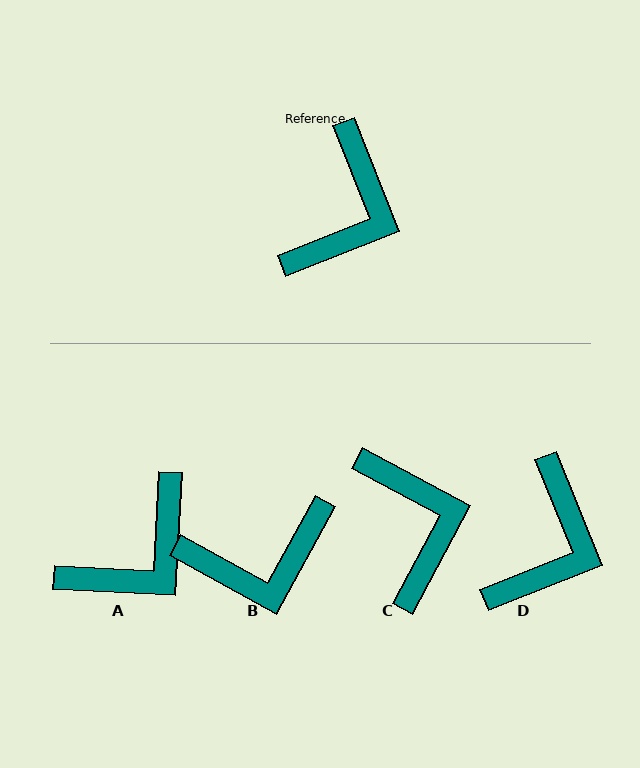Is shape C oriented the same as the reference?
No, it is off by about 40 degrees.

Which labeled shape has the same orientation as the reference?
D.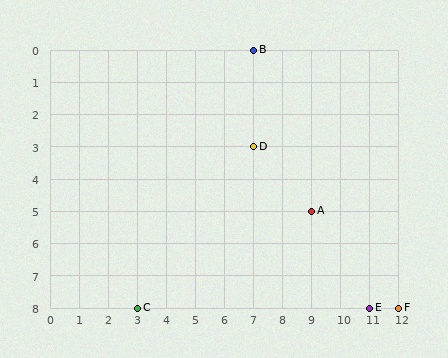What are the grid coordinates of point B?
Point B is at grid coordinates (7, 0).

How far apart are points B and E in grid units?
Points B and E are 4 columns and 8 rows apart (about 8.9 grid units diagonally).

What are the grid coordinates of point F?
Point F is at grid coordinates (12, 8).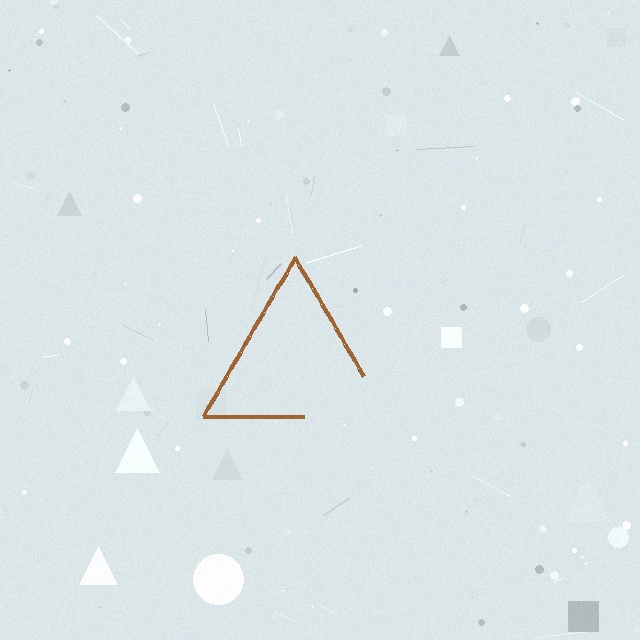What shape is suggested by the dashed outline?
The dashed outline suggests a triangle.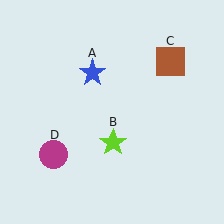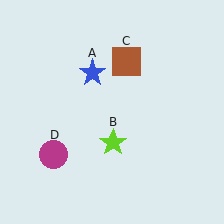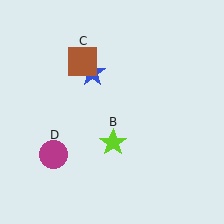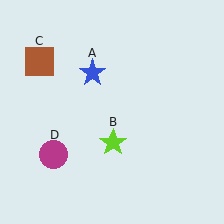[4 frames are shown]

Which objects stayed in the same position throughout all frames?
Blue star (object A) and lime star (object B) and magenta circle (object D) remained stationary.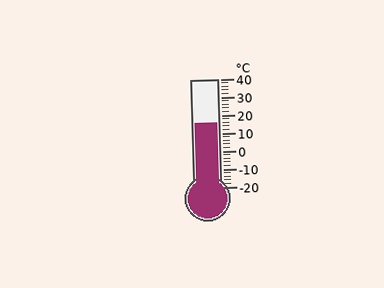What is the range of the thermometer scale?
The thermometer scale ranges from -20°C to 40°C.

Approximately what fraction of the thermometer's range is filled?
The thermometer is filled to approximately 60% of its range.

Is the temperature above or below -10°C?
The temperature is above -10°C.